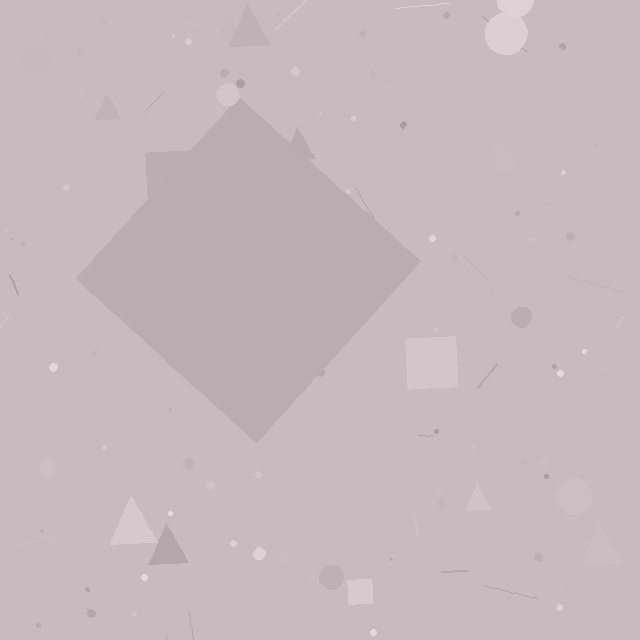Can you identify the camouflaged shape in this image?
The camouflaged shape is a diamond.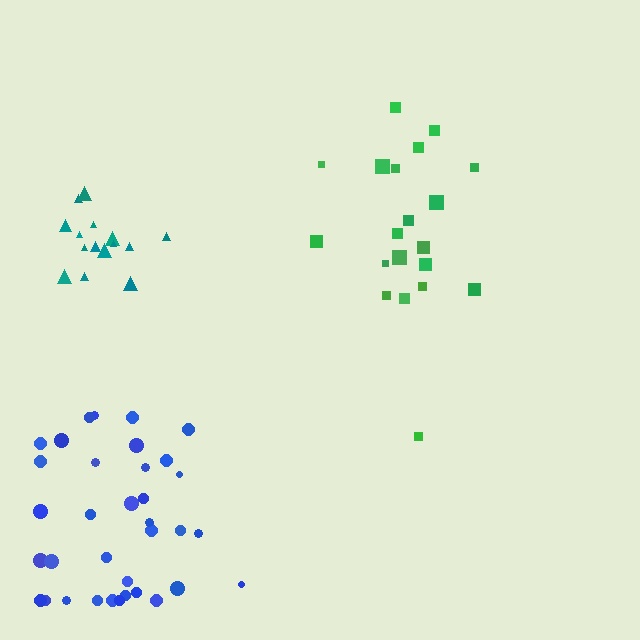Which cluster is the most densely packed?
Teal.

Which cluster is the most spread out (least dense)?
Green.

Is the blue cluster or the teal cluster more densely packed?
Teal.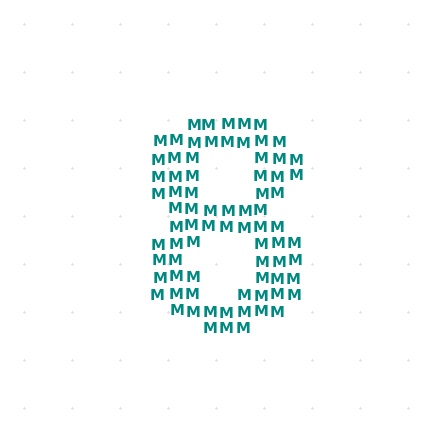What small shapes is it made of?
It is made of small letter M's.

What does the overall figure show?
The overall figure shows the digit 8.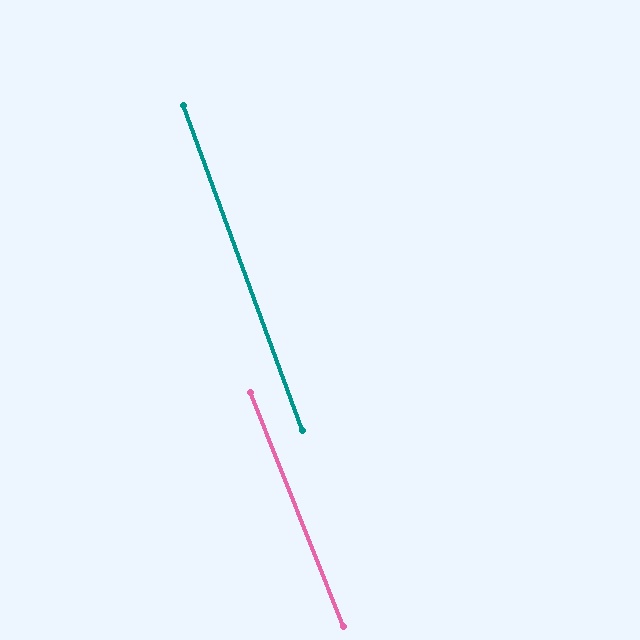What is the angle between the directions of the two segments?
Approximately 1 degree.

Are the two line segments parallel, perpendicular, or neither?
Parallel — their directions differ by only 1.3°.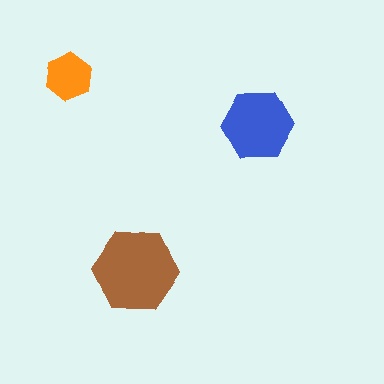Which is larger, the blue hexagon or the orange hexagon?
The blue one.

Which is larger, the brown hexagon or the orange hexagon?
The brown one.